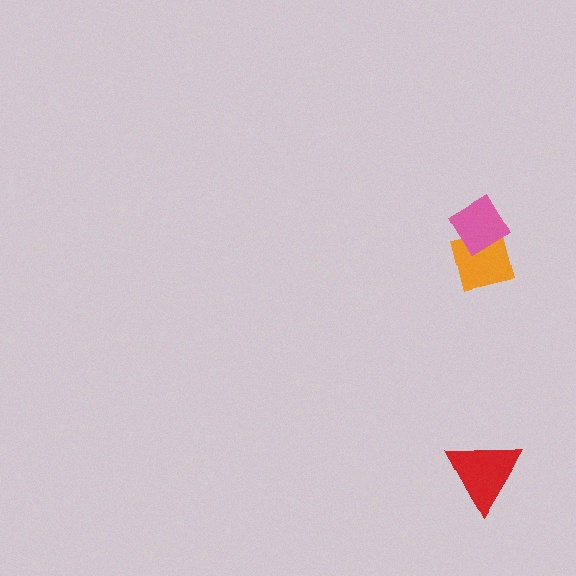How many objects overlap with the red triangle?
0 objects overlap with the red triangle.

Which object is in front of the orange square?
The pink diamond is in front of the orange square.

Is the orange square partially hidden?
Yes, it is partially covered by another shape.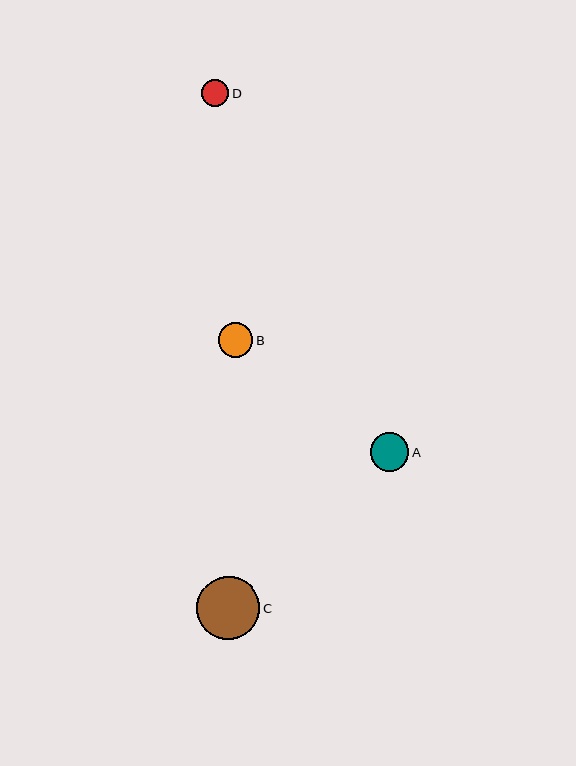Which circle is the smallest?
Circle D is the smallest with a size of approximately 27 pixels.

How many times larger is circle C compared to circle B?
Circle C is approximately 1.8 times the size of circle B.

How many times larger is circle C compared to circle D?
Circle C is approximately 2.3 times the size of circle D.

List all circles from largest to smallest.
From largest to smallest: C, A, B, D.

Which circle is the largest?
Circle C is the largest with a size of approximately 63 pixels.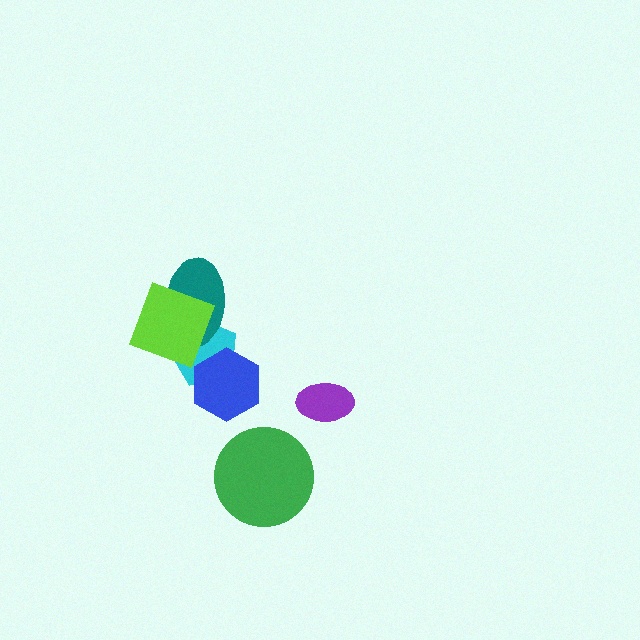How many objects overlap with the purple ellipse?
0 objects overlap with the purple ellipse.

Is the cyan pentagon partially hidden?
Yes, it is partially covered by another shape.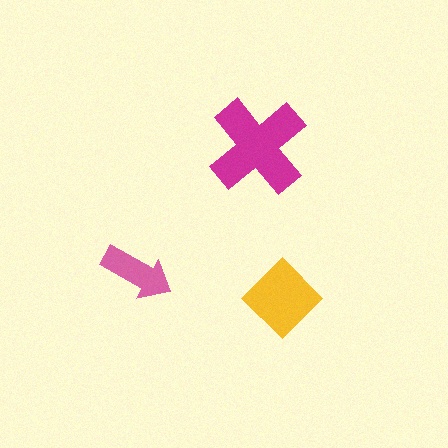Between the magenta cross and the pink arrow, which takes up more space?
The magenta cross.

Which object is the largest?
The magenta cross.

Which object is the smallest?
The pink arrow.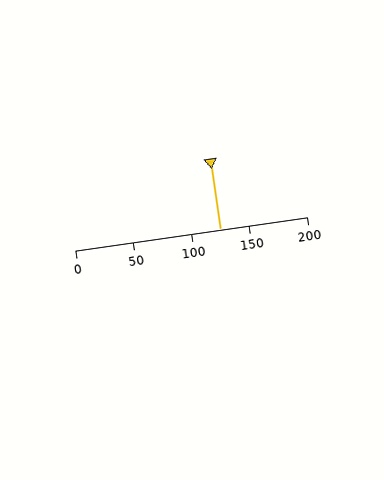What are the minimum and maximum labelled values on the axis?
The axis runs from 0 to 200.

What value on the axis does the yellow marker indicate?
The marker indicates approximately 125.